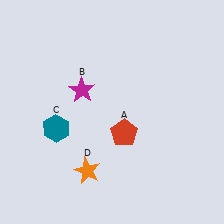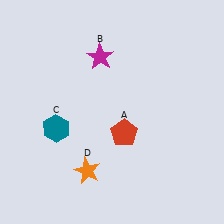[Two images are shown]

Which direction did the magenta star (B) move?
The magenta star (B) moved up.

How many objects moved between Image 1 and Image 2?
1 object moved between the two images.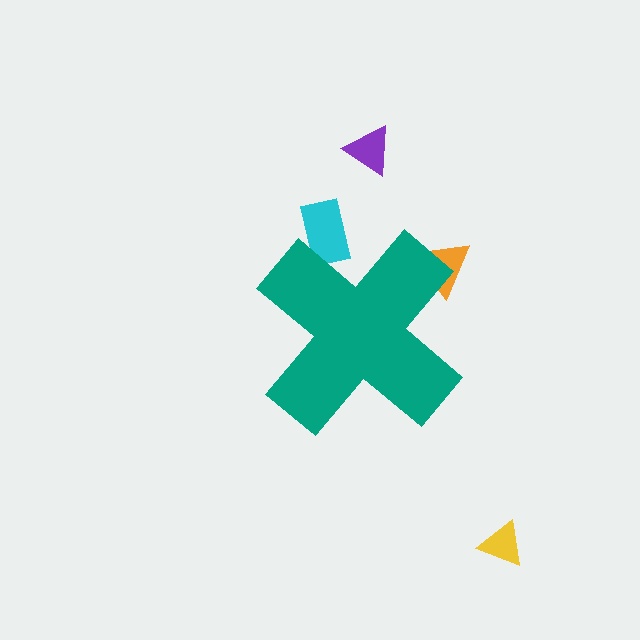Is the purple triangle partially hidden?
No, the purple triangle is fully visible.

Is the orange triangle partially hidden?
Yes, the orange triangle is partially hidden behind the teal cross.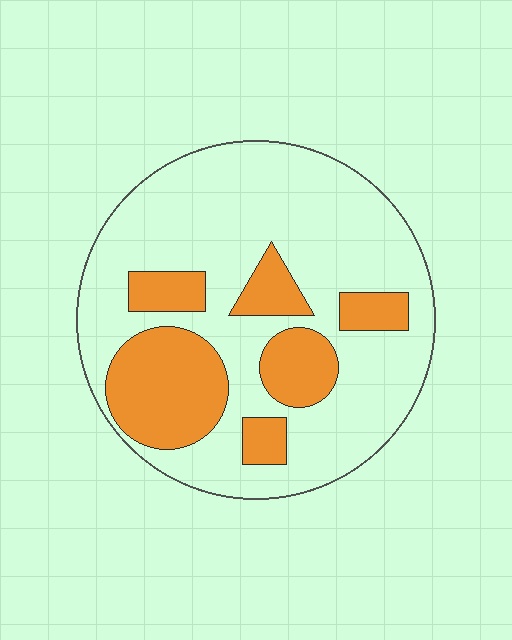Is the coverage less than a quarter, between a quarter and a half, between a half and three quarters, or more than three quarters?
Between a quarter and a half.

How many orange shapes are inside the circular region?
6.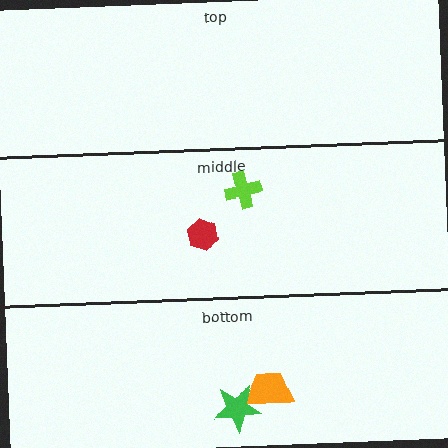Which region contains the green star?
The bottom region.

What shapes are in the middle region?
The lime cross, the red hexagon.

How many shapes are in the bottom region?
2.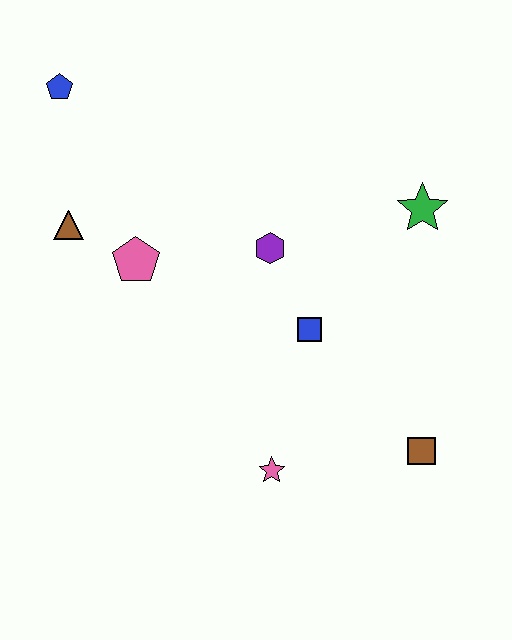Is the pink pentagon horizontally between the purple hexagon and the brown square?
No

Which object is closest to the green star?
The purple hexagon is closest to the green star.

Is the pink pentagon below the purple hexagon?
Yes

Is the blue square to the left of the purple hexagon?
No